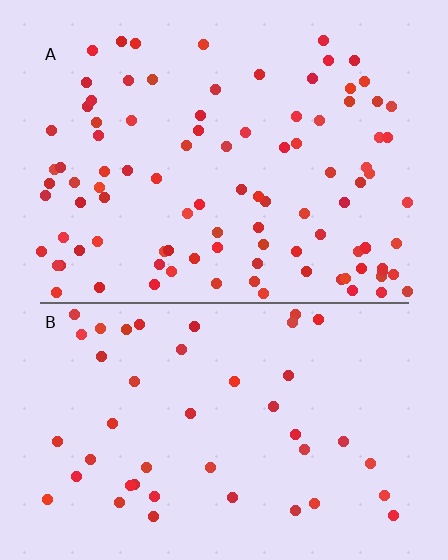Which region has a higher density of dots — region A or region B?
A (the top).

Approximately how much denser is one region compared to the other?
Approximately 2.2× — region A over region B.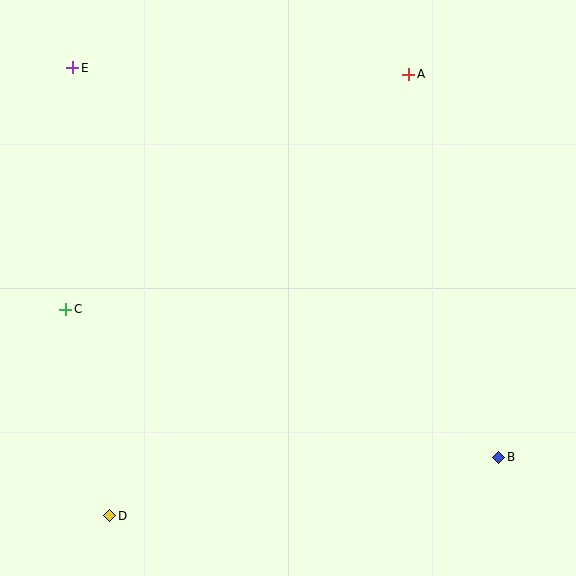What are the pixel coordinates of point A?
Point A is at (409, 74).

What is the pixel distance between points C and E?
The distance between C and E is 242 pixels.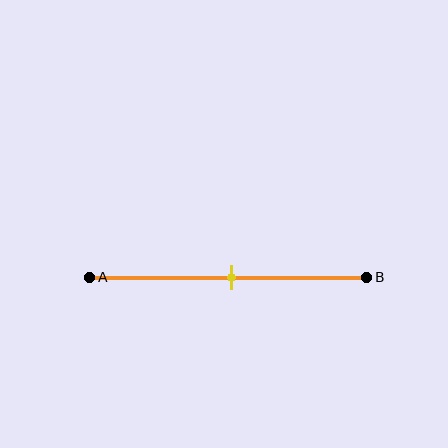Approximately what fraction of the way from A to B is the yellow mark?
The yellow mark is approximately 50% of the way from A to B.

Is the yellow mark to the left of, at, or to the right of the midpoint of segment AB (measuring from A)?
The yellow mark is approximately at the midpoint of segment AB.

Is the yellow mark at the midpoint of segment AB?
Yes, the mark is approximately at the midpoint.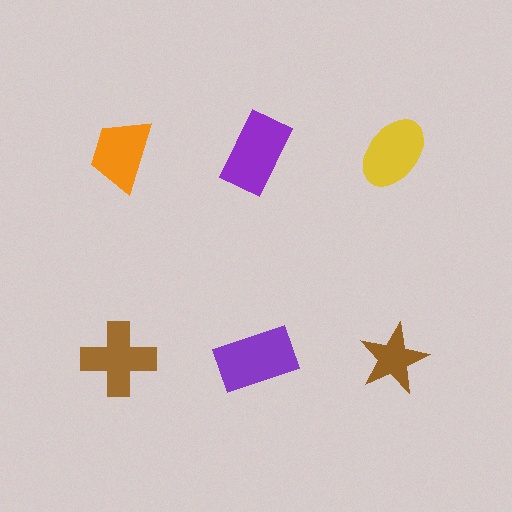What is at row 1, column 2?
A purple rectangle.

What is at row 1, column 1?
An orange trapezoid.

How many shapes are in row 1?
3 shapes.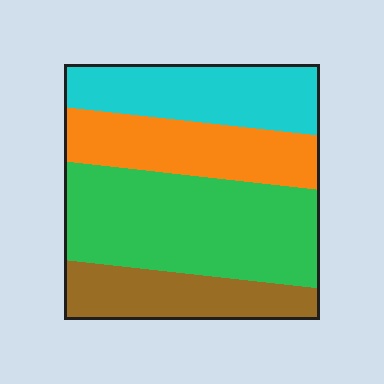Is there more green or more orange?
Green.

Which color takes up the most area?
Green, at roughly 40%.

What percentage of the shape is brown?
Brown takes up about one sixth (1/6) of the shape.